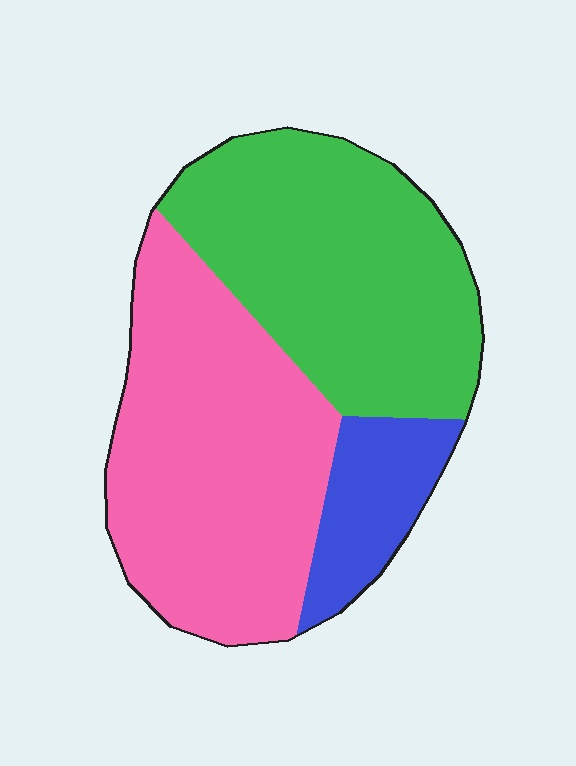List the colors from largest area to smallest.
From largest to smallest: pink, green, blue.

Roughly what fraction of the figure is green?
Green covers around 40% of the figure.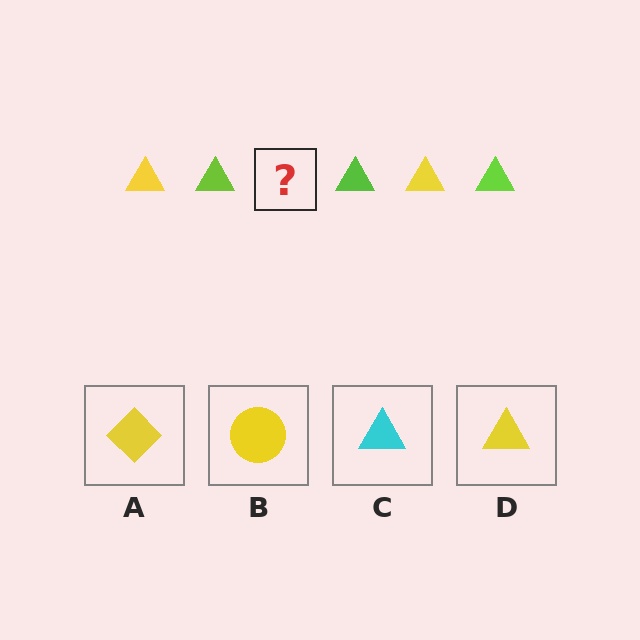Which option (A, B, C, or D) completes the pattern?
D.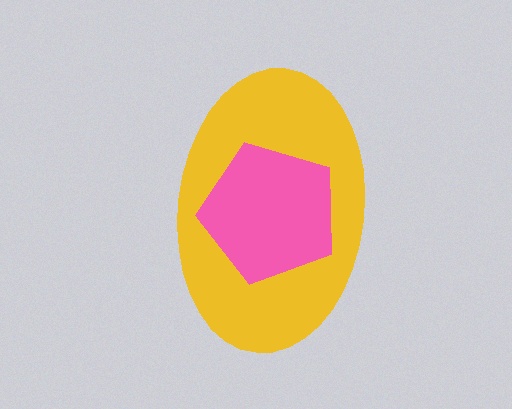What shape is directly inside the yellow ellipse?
The pink pentagon.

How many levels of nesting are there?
2.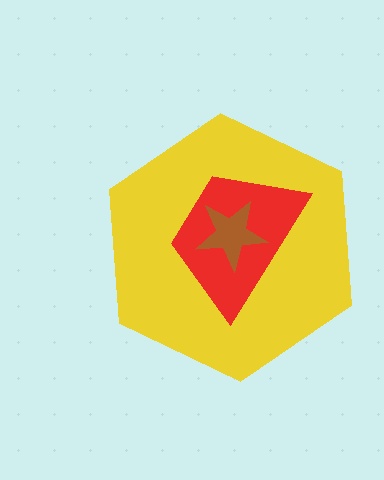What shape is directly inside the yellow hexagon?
The red trapezoid.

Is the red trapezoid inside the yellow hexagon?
Yes.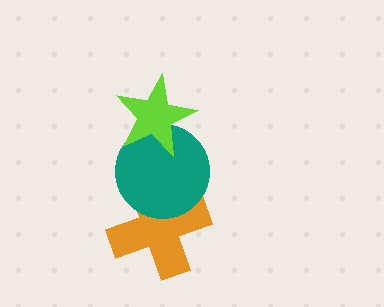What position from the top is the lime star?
The lime star is 1st from the top.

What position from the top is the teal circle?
The teal circle is 2nd from the top.